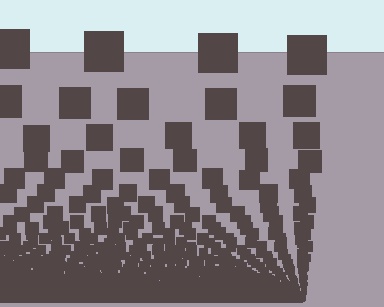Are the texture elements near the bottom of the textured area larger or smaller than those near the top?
Smaller. The gradient is inverted — elements near the bottom are smaller and denser.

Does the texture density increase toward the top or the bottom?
Density increases toward the bottom.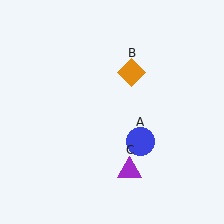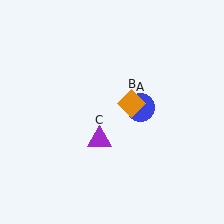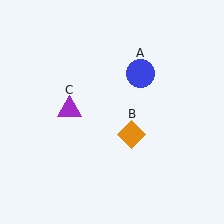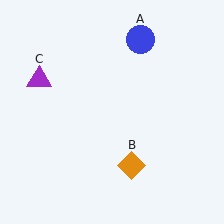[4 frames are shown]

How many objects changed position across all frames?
3 objects changed position: blue circle (object A), orange diamond (object B), purple triangle (object C).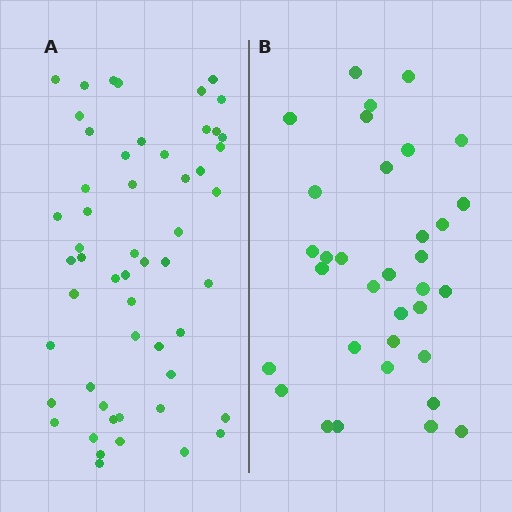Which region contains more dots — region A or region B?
Region A (the left region) has more dots.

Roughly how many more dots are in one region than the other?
Region A has approximately 20 more dots than region B.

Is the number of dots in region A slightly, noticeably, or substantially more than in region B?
Region A has substantially more. The ratio is roughly 1.6 to 1.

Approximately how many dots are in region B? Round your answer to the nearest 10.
About 30 dots. (The exact count is 34, which rounds to 30.)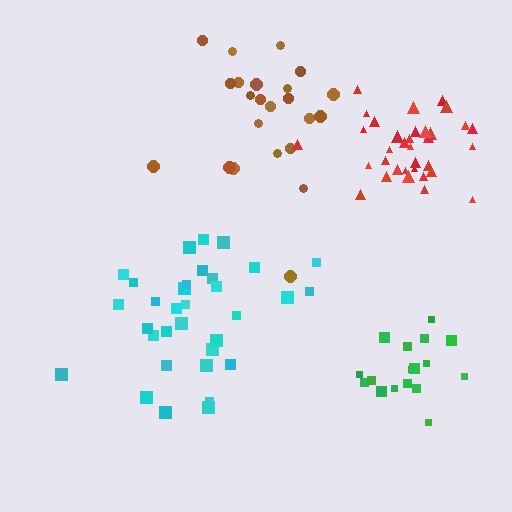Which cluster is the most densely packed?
Red.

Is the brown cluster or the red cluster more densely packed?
Red.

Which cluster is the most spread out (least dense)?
Brown.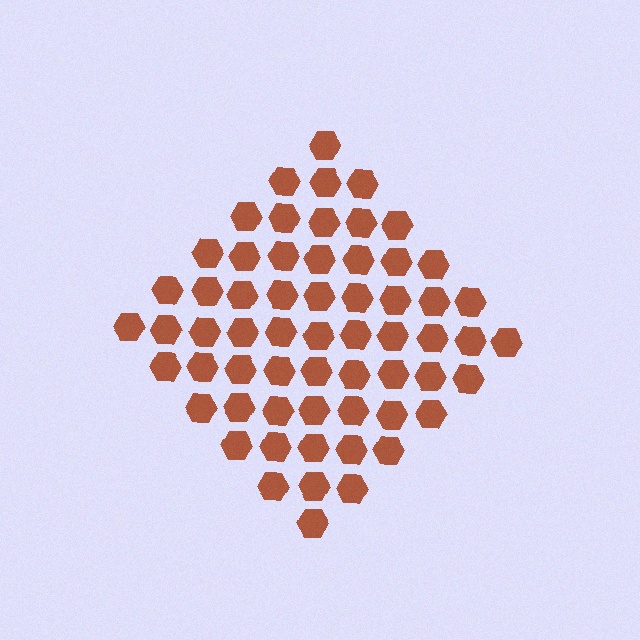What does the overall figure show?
The overall figure shows a diamond.